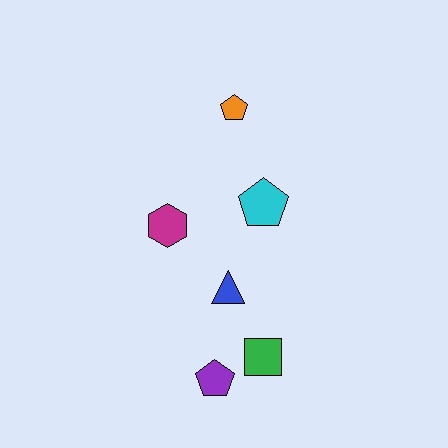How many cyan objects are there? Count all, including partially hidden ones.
There is 1 cyan object.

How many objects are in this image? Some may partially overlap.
There are 6 objects.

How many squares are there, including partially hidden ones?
There is 1 square.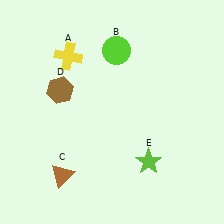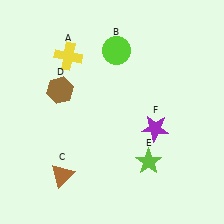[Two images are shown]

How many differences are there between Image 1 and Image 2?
There is 1 difference between the two images.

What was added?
A purple star (F) was added in Image 2.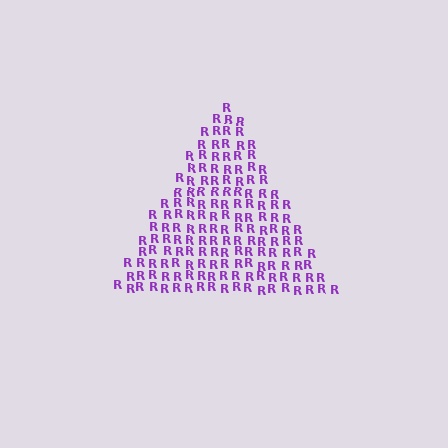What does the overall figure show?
The overall figure shows a triangle.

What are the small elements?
The small elements are letter R's.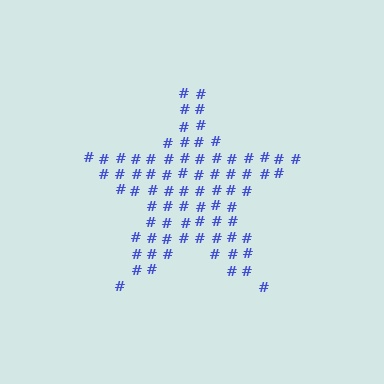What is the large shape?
The large shape is a star.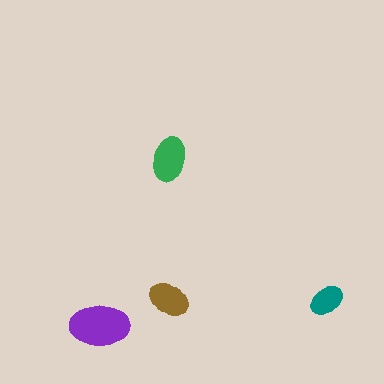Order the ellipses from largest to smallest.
the purple one, the green one, the brown one, the teal one.